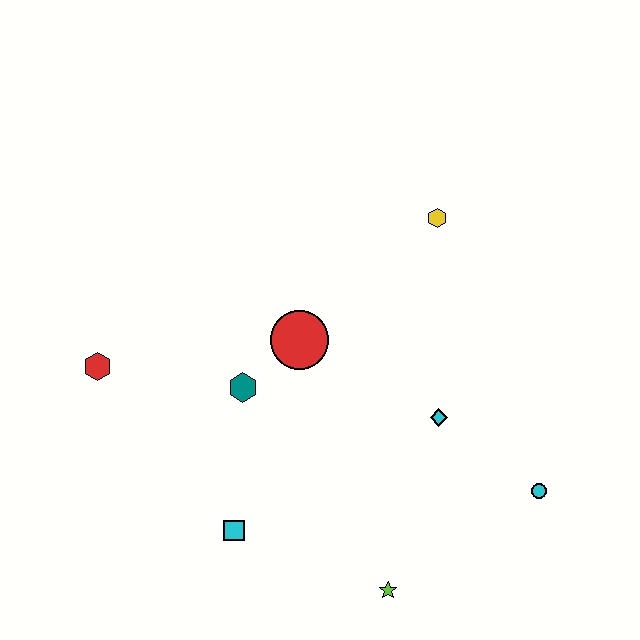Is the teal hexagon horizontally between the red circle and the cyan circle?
No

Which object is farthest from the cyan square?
The yellow hexagon is farthest from the cyan square.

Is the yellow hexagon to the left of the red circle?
No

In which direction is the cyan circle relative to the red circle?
The cyan circle is to the right of the red circle.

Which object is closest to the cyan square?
The teal hexagon is closest to the cyan square.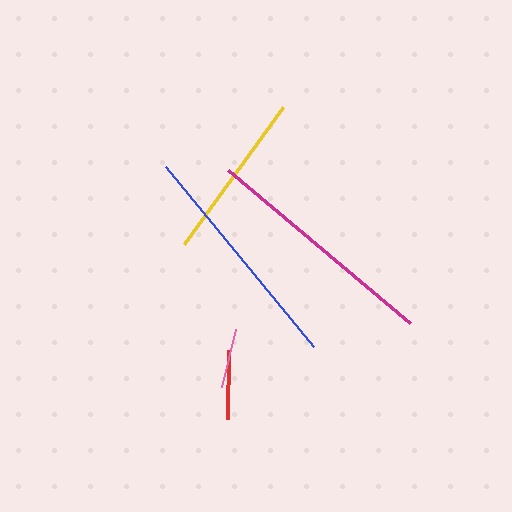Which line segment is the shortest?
The pink line is the shortest at approximately 60 pixels.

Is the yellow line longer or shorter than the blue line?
The blue line is longer than the yellow line.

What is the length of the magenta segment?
The magenta segment is approximately 238 pixels long.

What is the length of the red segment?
The red segment is approximately 69 pixels long.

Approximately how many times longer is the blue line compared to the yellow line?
The blue line is approximately 1.4 times the length of the yellow line.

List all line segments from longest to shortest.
From longest to shortest: magenta, blue, yellow, red, pink.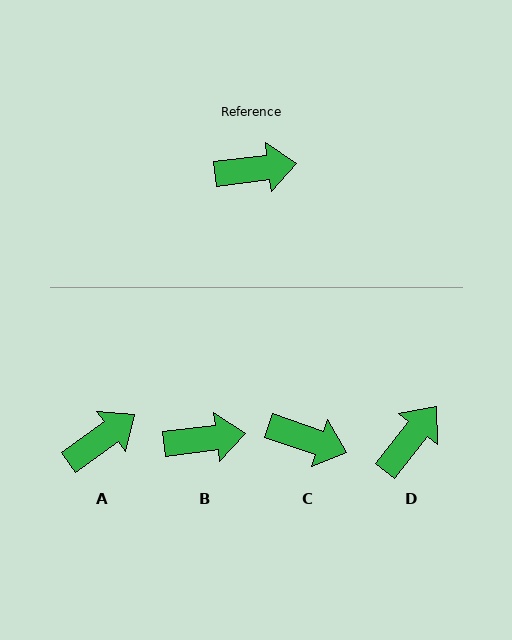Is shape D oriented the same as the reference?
No, it is off by about 44 degrees.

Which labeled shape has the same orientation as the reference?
B.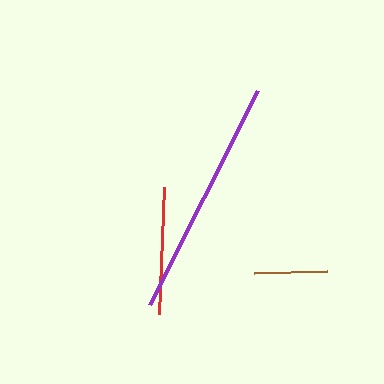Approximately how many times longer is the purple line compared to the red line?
The purple line is approximately 1.9 times the length of the red line.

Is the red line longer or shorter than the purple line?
The purple line is longer than the red line.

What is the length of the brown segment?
The brown segment is approximately 74 pixels long.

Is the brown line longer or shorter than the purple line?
The purple line is longer than the brown line.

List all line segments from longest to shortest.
From longest to shortest: purple, red, brown.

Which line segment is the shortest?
The brown line is the shortest at approximately 74 pixels.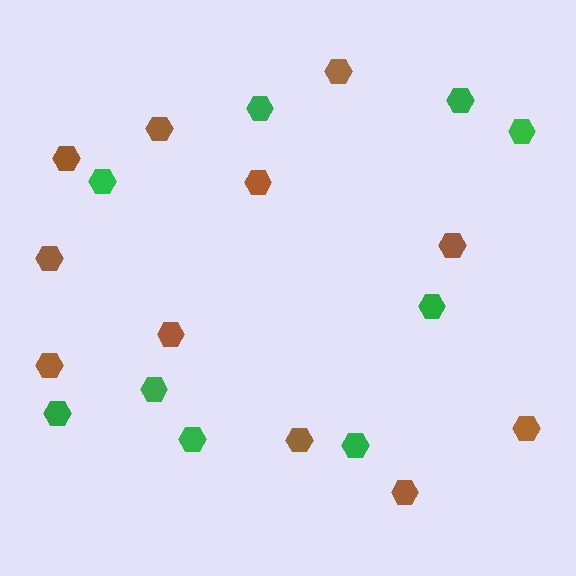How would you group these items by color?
There are 2 groups: one group of brown hexagons (11) and one group of green hexagons (9).